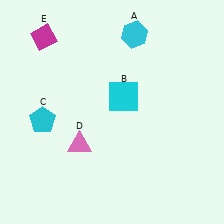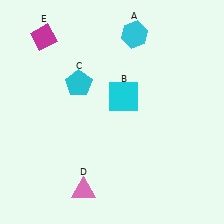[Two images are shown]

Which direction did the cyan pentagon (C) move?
The cyan pentagon (C) moved up.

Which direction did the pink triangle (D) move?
The pink triangle (D) moved down.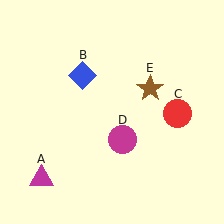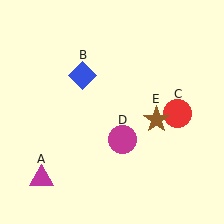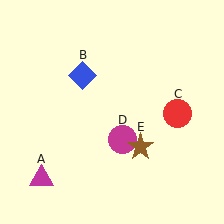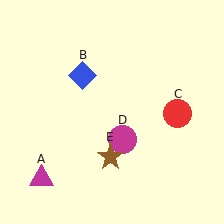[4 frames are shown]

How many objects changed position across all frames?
1 object changed position: brown star (object E).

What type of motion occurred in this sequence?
The brown star (object E) rotated clockwise around the center of the scene.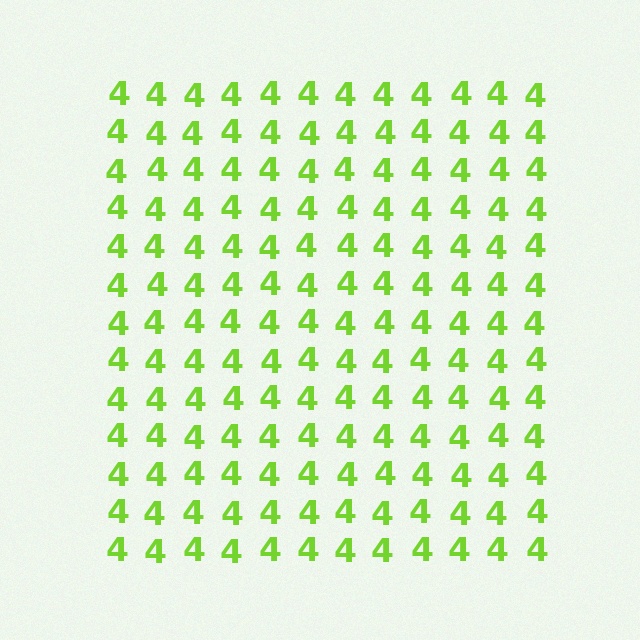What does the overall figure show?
The overall figure shows a square.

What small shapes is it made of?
It is made of small digit 4's.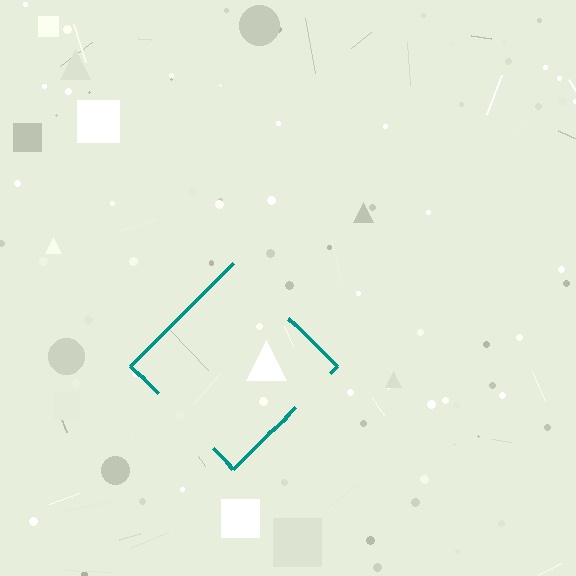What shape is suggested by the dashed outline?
The dashed outline suggests a diamond.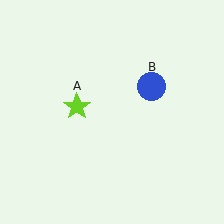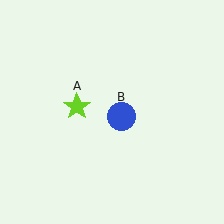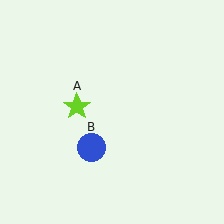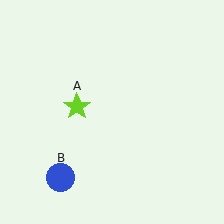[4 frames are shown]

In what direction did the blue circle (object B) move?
The blue circle (object B) moved down and to the left.